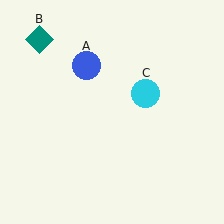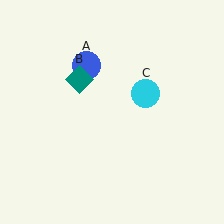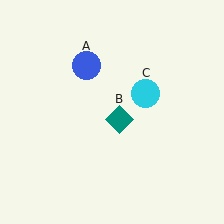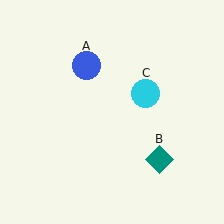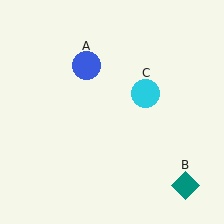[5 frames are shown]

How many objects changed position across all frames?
1 object changed position: teal diamond (object B).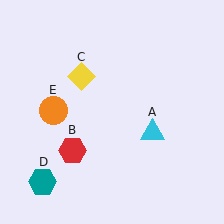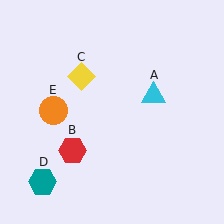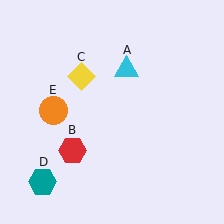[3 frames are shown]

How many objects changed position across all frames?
1 object changed position: cyan triangle (object A).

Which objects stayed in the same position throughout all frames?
Red hexagon (object B) and yellow diamond (object C) and teal hexagon (object D) and orange circle (object E) remained stationary.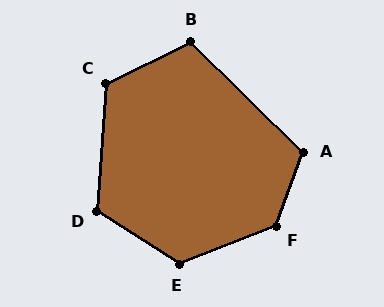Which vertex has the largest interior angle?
F, at approximately 131 degrees.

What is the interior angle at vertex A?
Approximately 114 degrees (obtuse).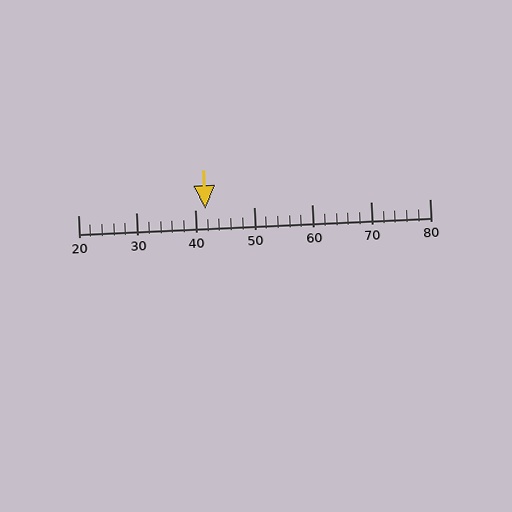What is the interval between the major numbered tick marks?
The major tick marks are spaced 10 units apart.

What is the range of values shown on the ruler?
The ruler shows values from 20 to 80.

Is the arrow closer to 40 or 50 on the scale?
The arrow is closer to 40.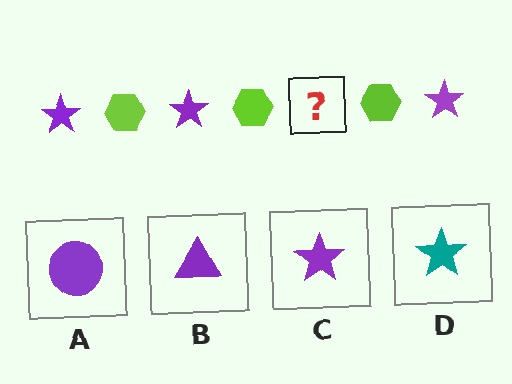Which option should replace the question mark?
Option C.